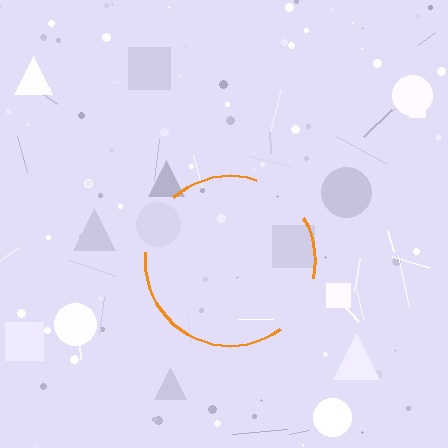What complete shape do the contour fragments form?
The contour fragments form a circle.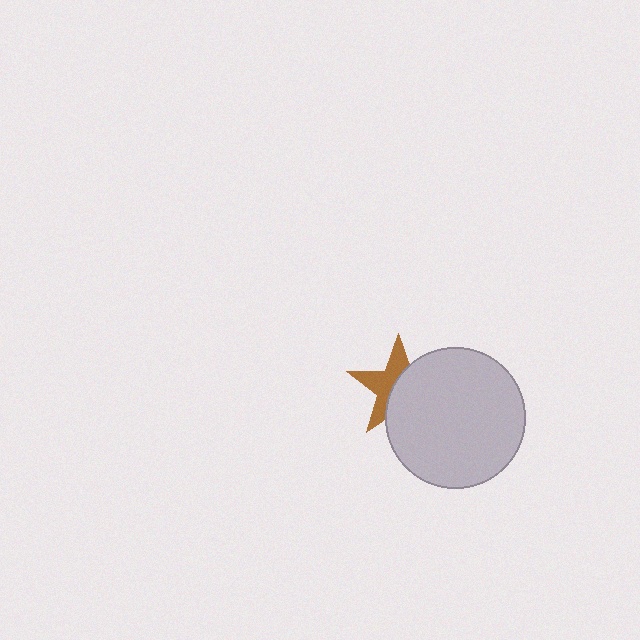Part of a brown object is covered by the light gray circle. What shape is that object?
It is a star.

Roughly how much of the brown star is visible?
About half of it is visible (roughly 47%).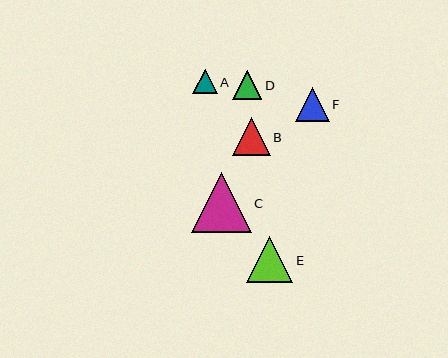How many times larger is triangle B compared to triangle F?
Triangle B is approximately 1.1 times the size of triangle F.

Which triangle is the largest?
Triangle C is the largest with a size of approximately 60 pixels.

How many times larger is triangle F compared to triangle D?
Triangle F is approximately 1.2 times the size of triangle D.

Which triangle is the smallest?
Triangle A is the smallest with a size of approximately 25 pixels.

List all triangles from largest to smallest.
From largest to smallest: C, E, B, F, D, A.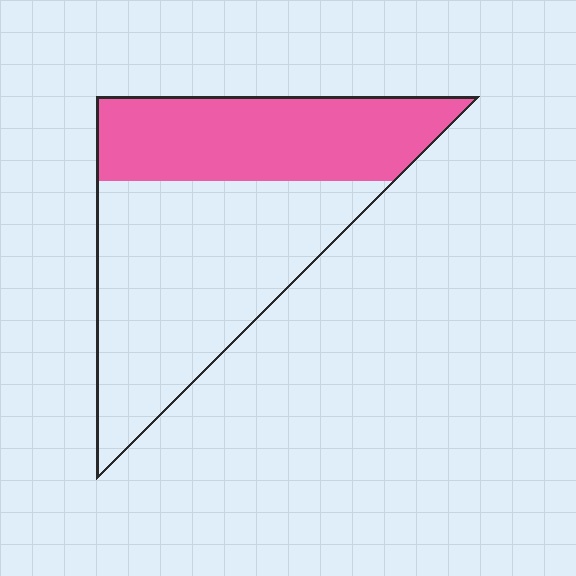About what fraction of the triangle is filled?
About two fifths (2/5).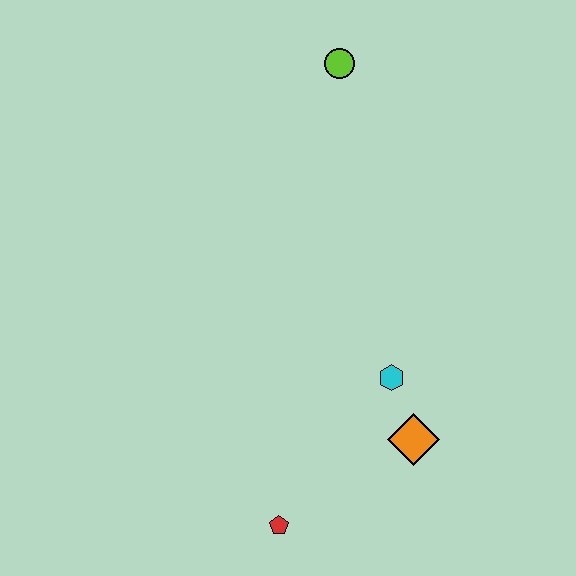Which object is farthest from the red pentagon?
The lime circle is farthest from the red pentagon.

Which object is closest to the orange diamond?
The cyan hexagon is closest to the orange diamond.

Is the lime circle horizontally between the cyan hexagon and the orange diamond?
No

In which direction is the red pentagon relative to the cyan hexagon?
The red pentagon is below the cyan hexagon.